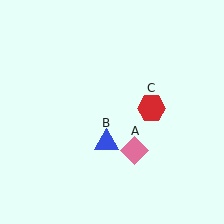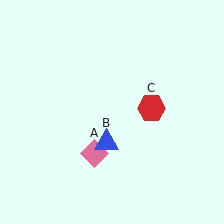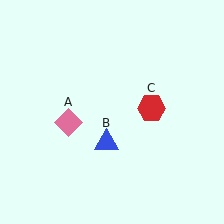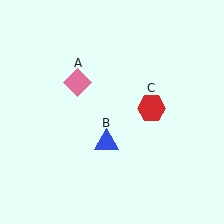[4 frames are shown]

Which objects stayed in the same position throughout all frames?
Blue triangle (object B) and red hexagon (object C) remained stationary.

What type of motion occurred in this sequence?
The pink diamond (object A) rotated clockwise around the center of the scene.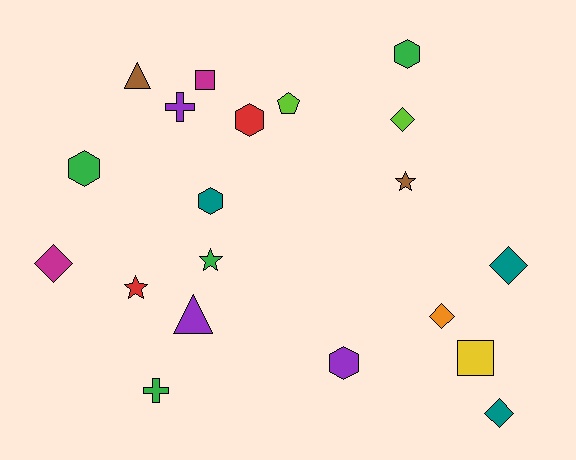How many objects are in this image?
There are 20 objects.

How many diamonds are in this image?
There are 5 diamonds.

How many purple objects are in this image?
There are 3 purple objects.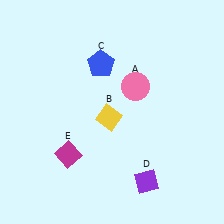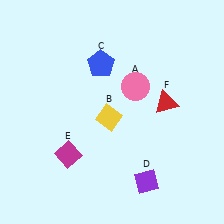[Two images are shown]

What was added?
A red triangle (F) was added in Image 2.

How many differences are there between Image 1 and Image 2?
There is 1 difference between the two images.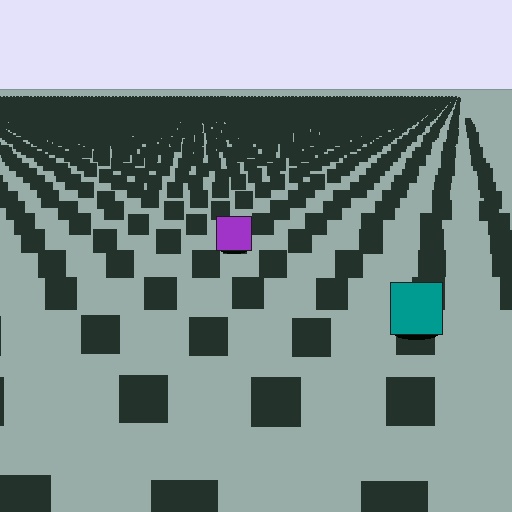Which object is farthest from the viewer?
The purple square is farthest from the viewer. It appears smaller and the ground texture around it is denser.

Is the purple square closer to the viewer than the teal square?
No. The teal square is closer — you can tell from the texture gradient: the ground texture is coarser near it.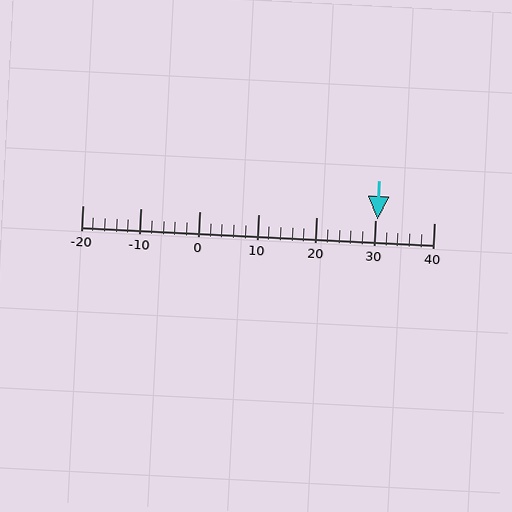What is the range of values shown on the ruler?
The ruler shows values from -20 to 40.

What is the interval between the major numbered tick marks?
The major tick marks are spaced 10 units apart.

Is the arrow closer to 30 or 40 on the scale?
The arrow is closer to 30.